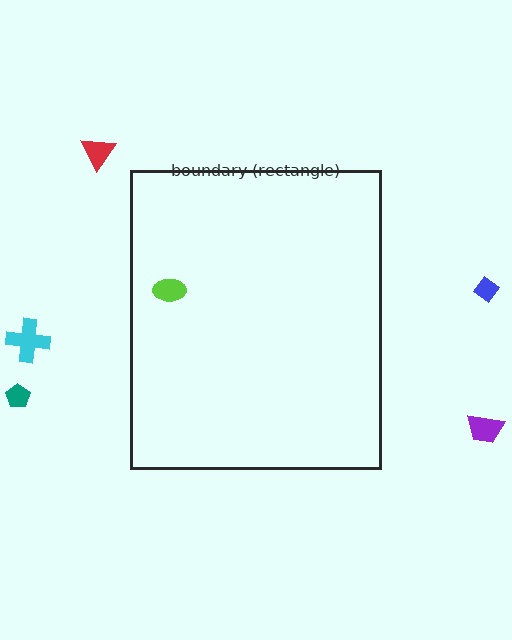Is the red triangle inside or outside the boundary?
Outside.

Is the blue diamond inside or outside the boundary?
Outside.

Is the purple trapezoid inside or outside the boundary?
Outside.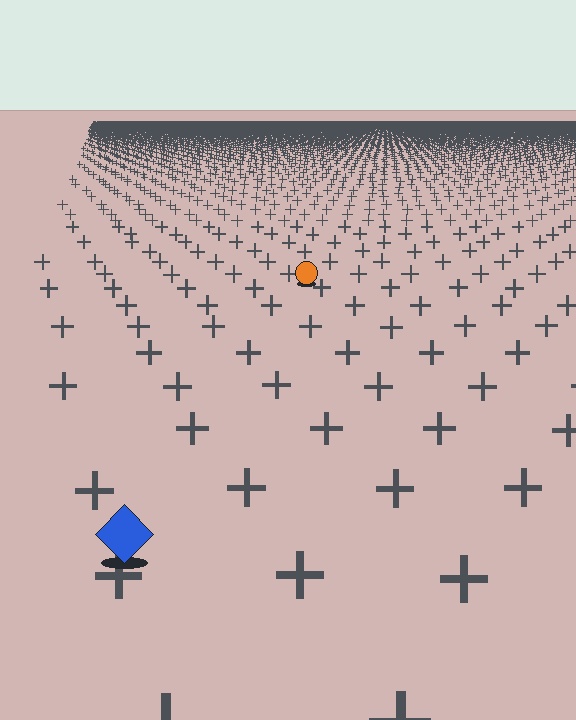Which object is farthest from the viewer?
The orange circle is farthest from the viewer. It appears smaller and the ground texture around it is denser.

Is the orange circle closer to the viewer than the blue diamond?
No. The blue diamond is closer — you can tell from the texture gradient: the ground texture is coarser near it.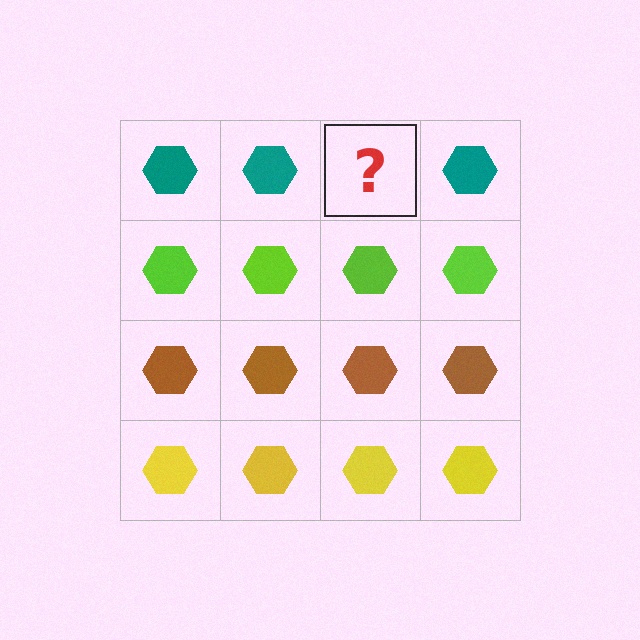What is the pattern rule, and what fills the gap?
The rule is that each row has a consistent color. The gap should be filled with a teal hexagon.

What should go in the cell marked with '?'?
The missing cell should contain a teal hexagon.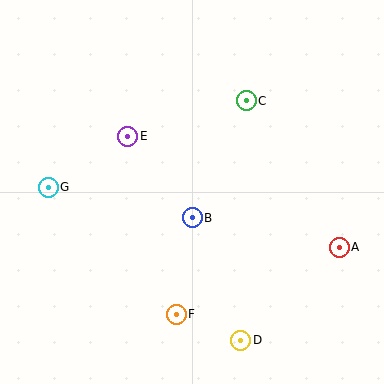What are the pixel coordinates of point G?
Point G is at (48, 187).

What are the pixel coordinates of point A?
Point A is at (339, 247).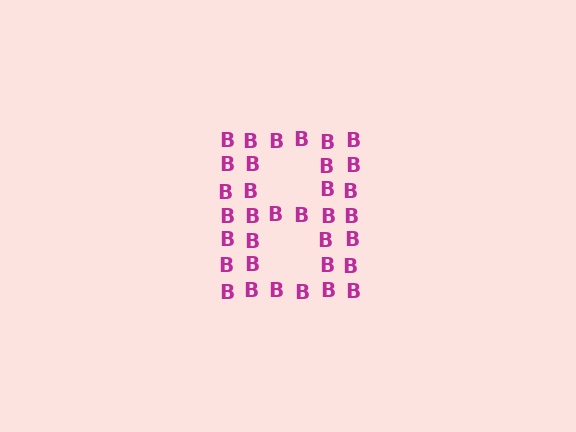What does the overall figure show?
The overall figure shows the letter B.